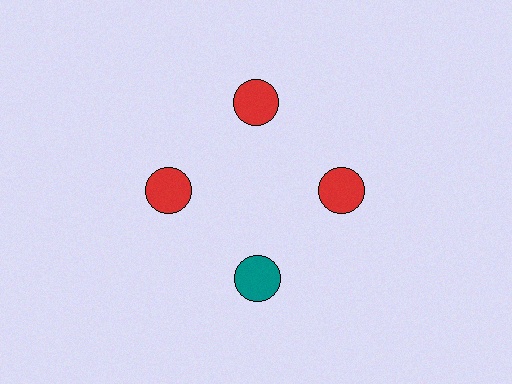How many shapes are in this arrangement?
There are 4 shapes arranged in a ring pattern.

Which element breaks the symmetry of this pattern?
The teal circle at roughly the 6 o'clock position breaks the symmetry. All other shapes are red circles.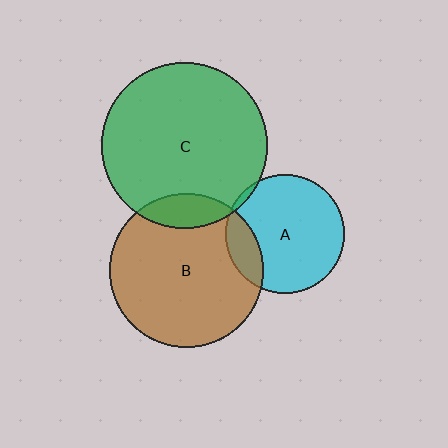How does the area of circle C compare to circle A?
Approximately 1.9 times.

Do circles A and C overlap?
Yes.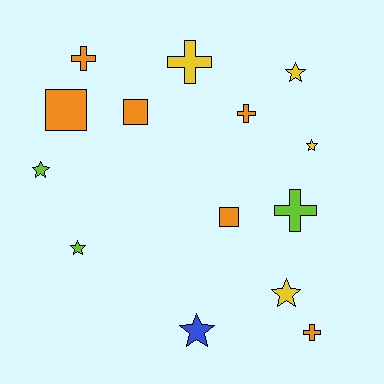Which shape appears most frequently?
Star, with 6 objects.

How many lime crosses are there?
There is 1 lime cross.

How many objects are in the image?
There are 14 objects.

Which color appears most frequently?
Orange, with 6 objects.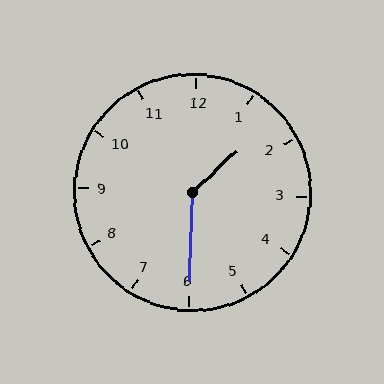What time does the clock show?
1:30.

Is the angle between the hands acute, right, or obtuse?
It is obtuse.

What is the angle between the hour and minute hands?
Approximately 135 degrees.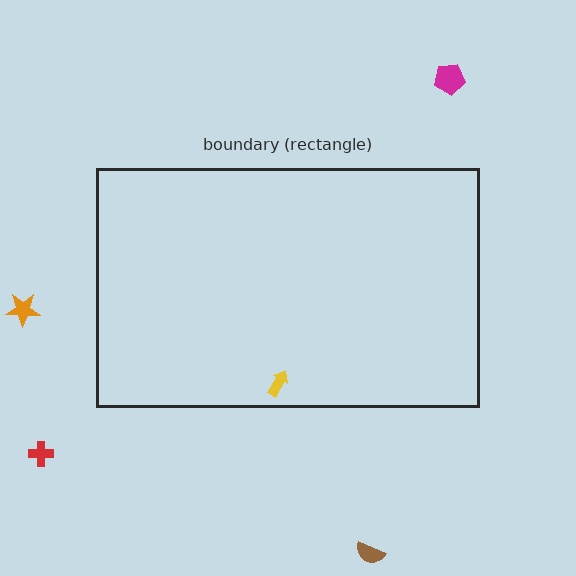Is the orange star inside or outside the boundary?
Outside.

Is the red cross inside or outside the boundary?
Outside.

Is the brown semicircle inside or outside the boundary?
Outside.